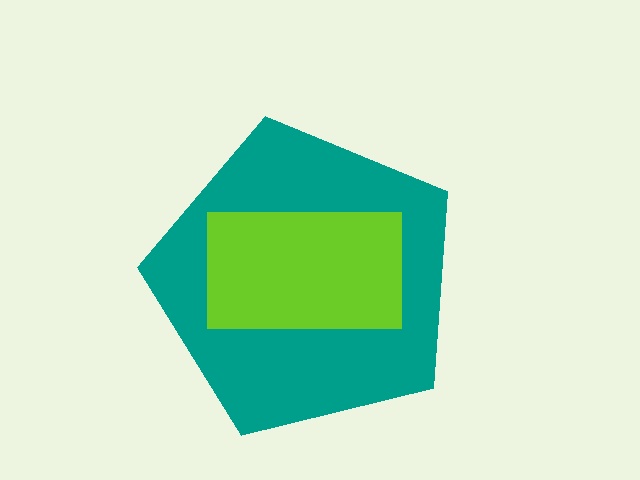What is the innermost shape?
The lime rectangle.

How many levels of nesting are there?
2.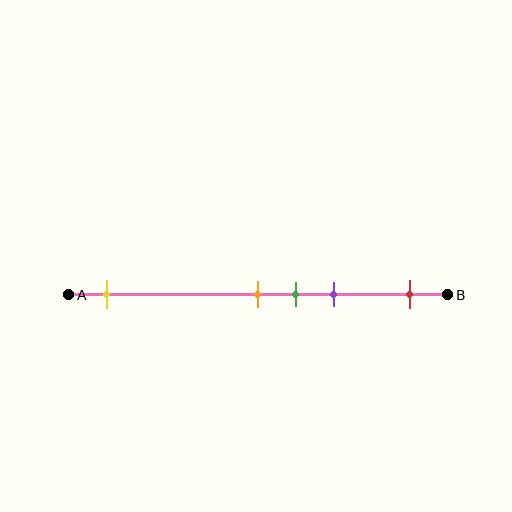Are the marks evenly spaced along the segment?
No, the marks are not evenly spaced.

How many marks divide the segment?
There are 5 marks dividing the segment.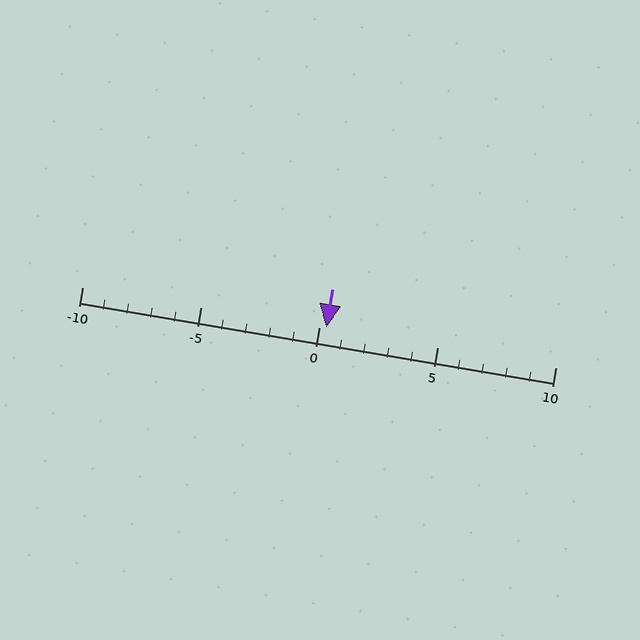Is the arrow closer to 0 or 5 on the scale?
The arrow is closer to 0.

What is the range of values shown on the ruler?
The ruler shows values from -10 to 10.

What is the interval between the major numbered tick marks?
The major tick marks are spaced 5 units apart.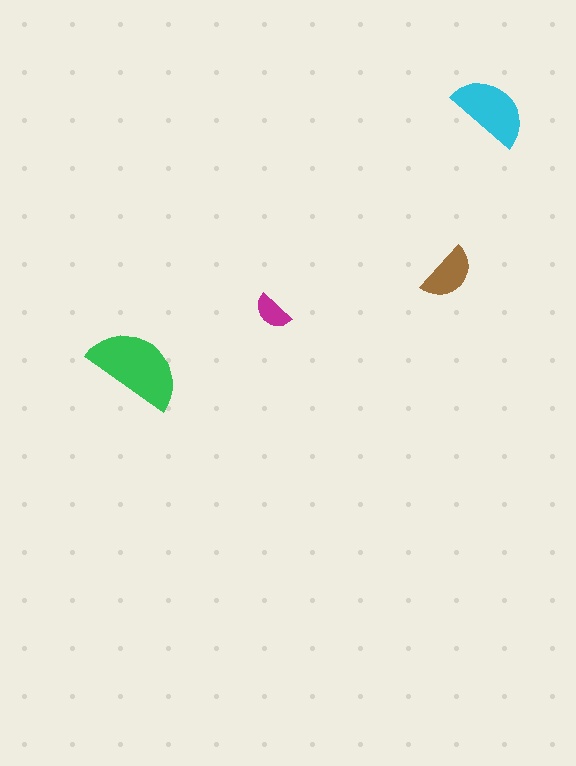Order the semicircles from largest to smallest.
the green one, the cyan one, the brown one, the magenta one.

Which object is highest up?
The cyan semicircle is topmost.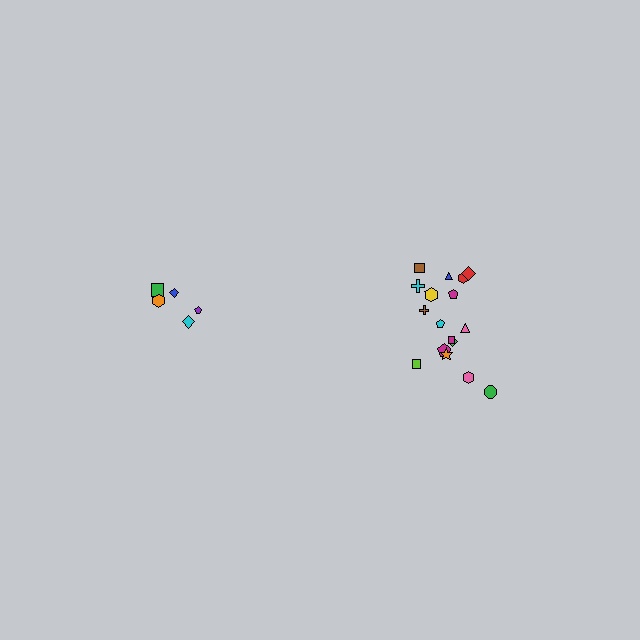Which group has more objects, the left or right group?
The right group.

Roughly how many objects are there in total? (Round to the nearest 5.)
Roughly 25 objects in total.